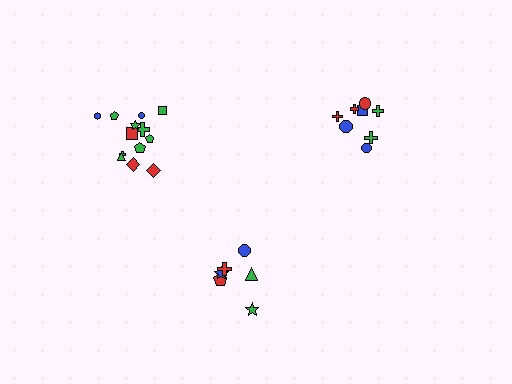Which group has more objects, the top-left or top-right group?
The top-left group.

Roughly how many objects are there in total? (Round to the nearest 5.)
Roughly 30 objects in total.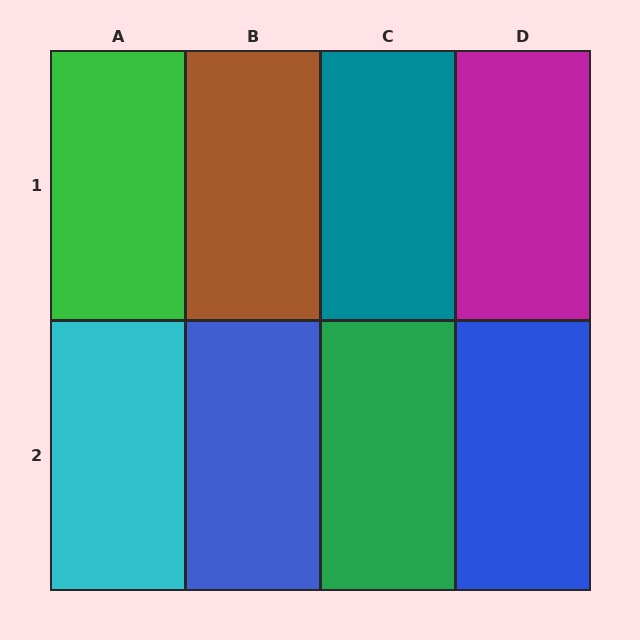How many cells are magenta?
1 cell is magenta.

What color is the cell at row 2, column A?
Cyan.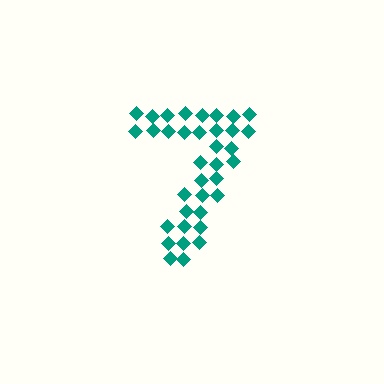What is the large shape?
The large shape is the digit 7.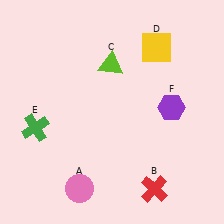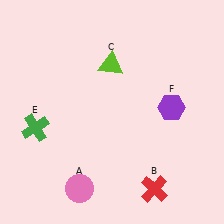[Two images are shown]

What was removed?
The yellow square (D) was removed in Image 2.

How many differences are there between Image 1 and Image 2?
There is 1 difference between the two images.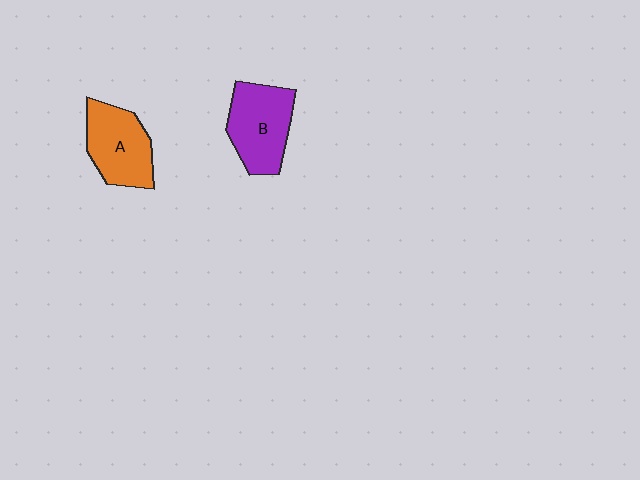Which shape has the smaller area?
Shape A (orange).